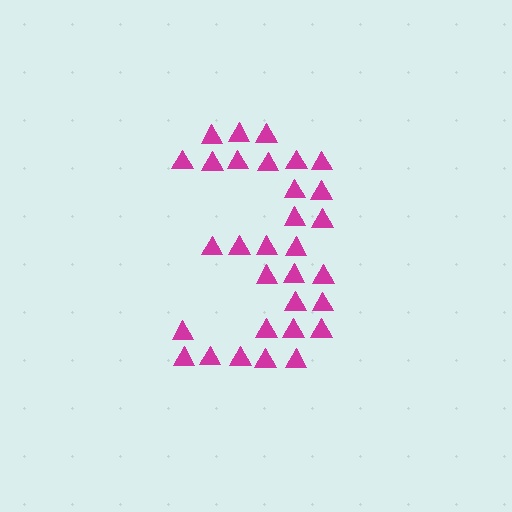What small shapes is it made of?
It is made of small triangles.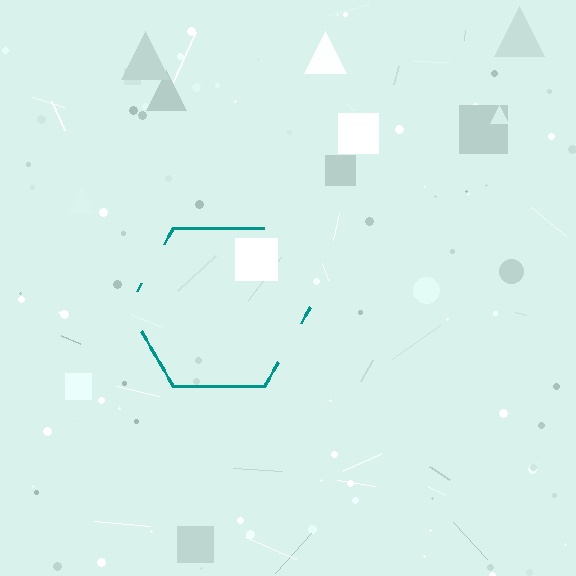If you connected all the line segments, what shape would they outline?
They would outline a hexagon.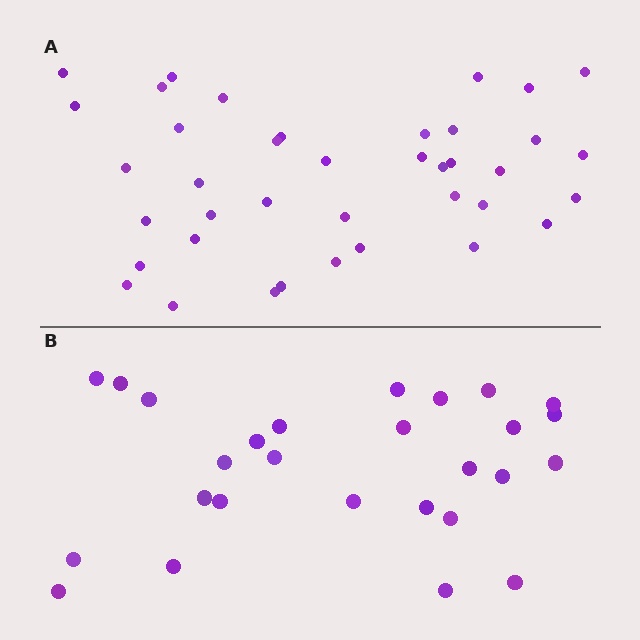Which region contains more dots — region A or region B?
Region A (the top region) has more dots.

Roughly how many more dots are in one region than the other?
Region A has roughly 12 or so more dots than region B.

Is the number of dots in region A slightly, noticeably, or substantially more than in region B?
Region A has noticeably more, but not dramatically so. The ratio is roughly 1.4 to 1.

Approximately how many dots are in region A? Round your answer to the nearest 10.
About 40 dots. (The exact count is 39, which rounds to 40.)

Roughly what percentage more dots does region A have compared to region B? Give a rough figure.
About 45% more.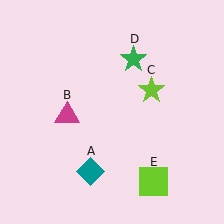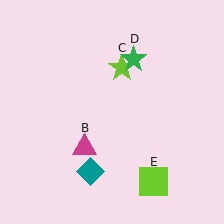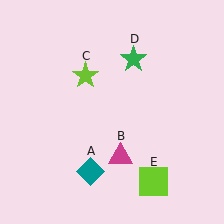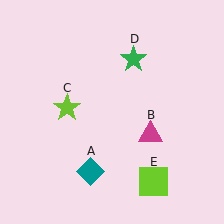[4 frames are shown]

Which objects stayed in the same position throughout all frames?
Teal diamond (object A) and green star (object D) and lime square (object E) remained stationary.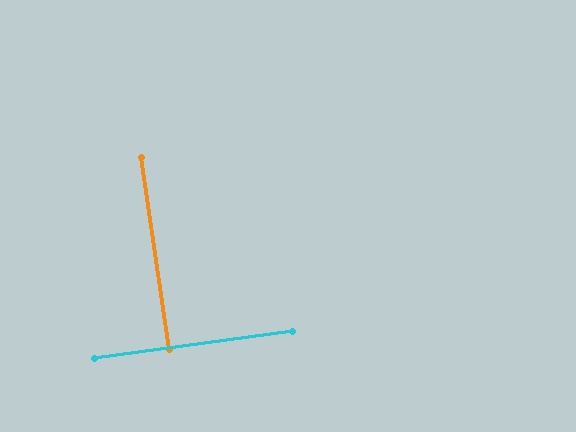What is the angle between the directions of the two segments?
Approximately 89 degrees.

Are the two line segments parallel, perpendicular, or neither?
Perpendicular — they meet at approximately 89°.